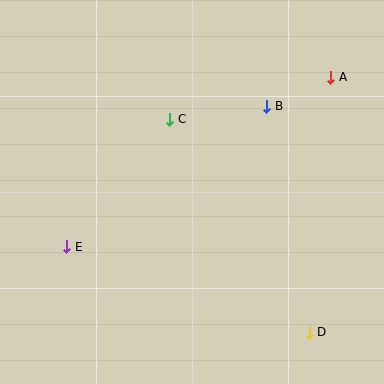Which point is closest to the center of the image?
Point C at (170, 119) is closest to the center.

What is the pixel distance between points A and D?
The distance between A and D is 256 pixels.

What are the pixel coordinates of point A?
Point A is at (331, 77).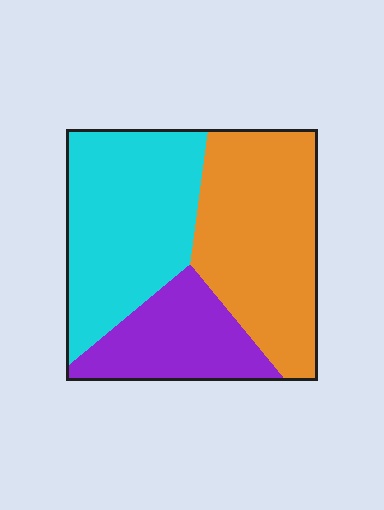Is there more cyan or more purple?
Cyan.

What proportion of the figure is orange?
Orange covers about 40% of the figure.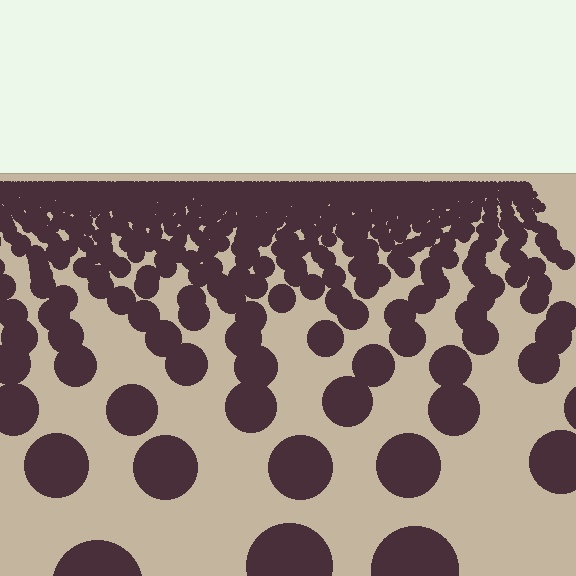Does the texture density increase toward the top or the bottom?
Density increases toward the top.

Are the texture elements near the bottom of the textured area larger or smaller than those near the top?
Larger. Near the bottom, elements are closer to the viewer and appear at a bigger on-screen size.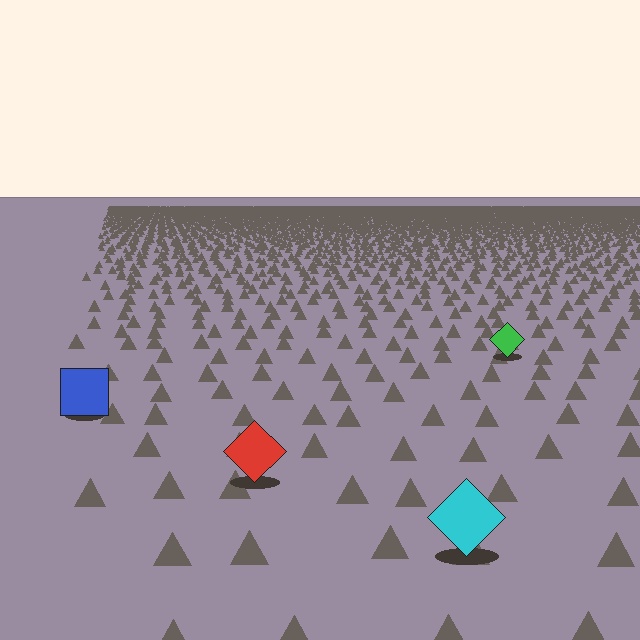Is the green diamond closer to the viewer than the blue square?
No. The blue square is closer — you can tell from the texture gradient: the ground texture is coarser near it.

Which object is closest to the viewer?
The cyan diamond is closest. The texture marks near it are larger and more spread out.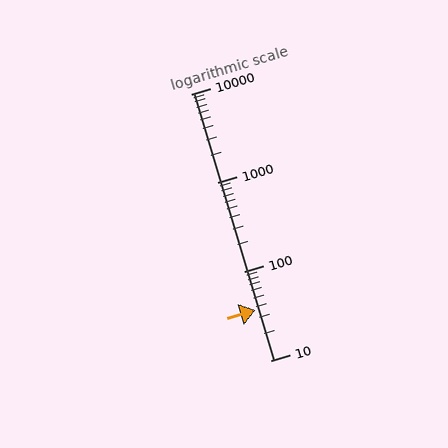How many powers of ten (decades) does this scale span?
The scale spans 3 decades, from 10 to 10000.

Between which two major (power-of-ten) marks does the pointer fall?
The pointer is between 10 and 100.